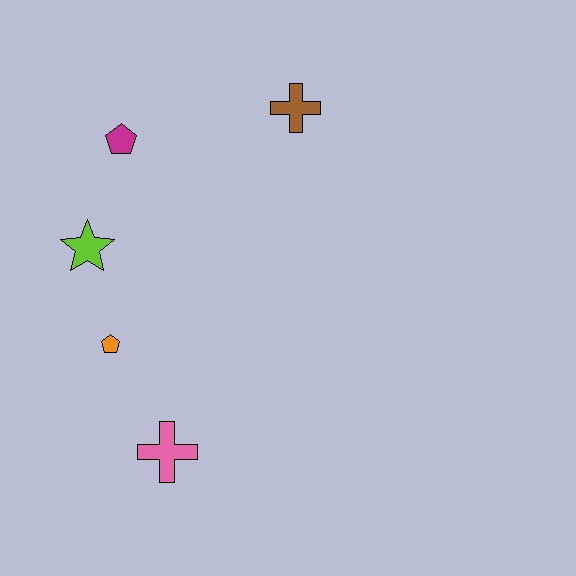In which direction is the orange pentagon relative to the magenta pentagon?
The orange pentagon is below the magenta pentagon.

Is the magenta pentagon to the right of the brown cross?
No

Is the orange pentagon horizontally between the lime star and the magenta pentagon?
Yes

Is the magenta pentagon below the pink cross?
No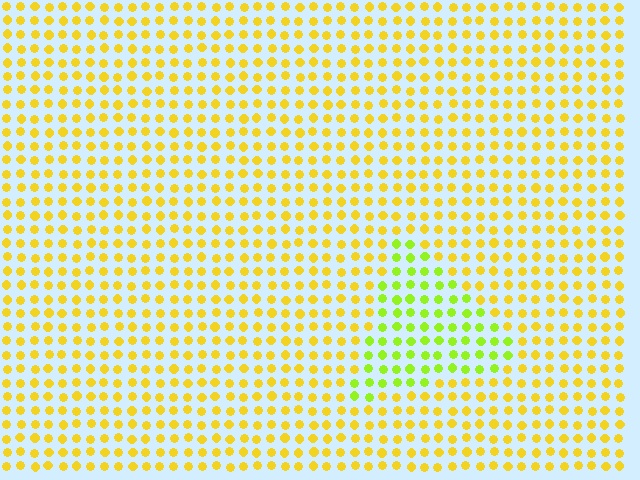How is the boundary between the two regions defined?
The boundary is defined purely by a slight shift in hue (about 37 degrees). Spacing, size, and orientation are identical on both sides.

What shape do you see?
I see a triangle.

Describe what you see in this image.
The image is filled with small yellow elements in a uniform arrangement. A triangle-shaped region is visible where the elements are tinted to a slightly different hue, forming a subtle color boundary.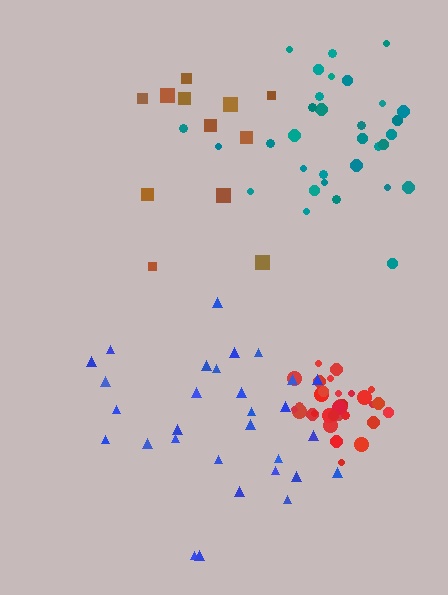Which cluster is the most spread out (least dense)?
Brown.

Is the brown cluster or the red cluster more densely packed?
Red.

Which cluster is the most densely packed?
Red.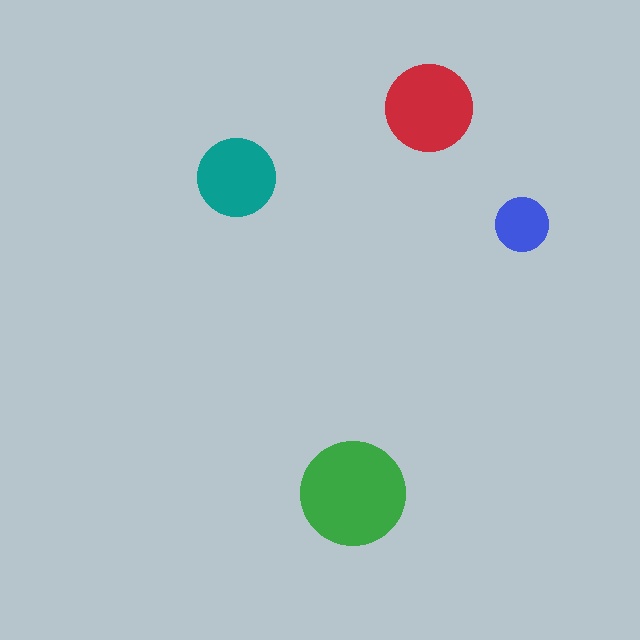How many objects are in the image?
There are 4 objects in the image.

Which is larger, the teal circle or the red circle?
The red one.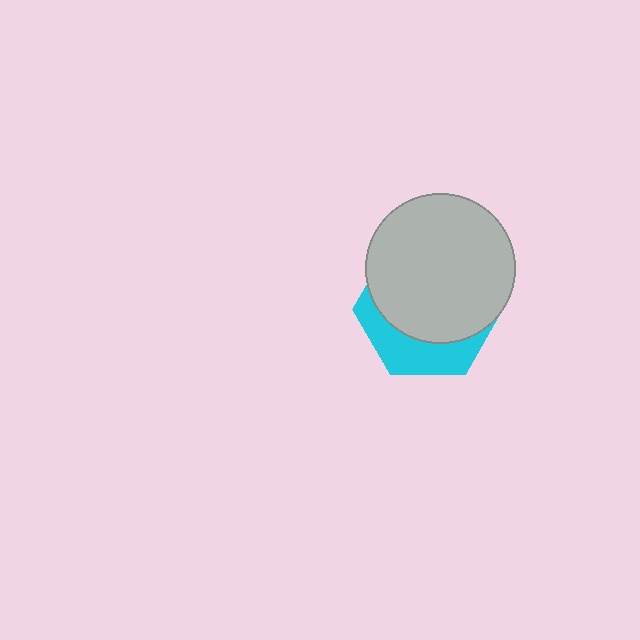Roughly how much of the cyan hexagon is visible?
A small part of it is visible (roughly 31%).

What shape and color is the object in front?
The object in front is a light gray circle.